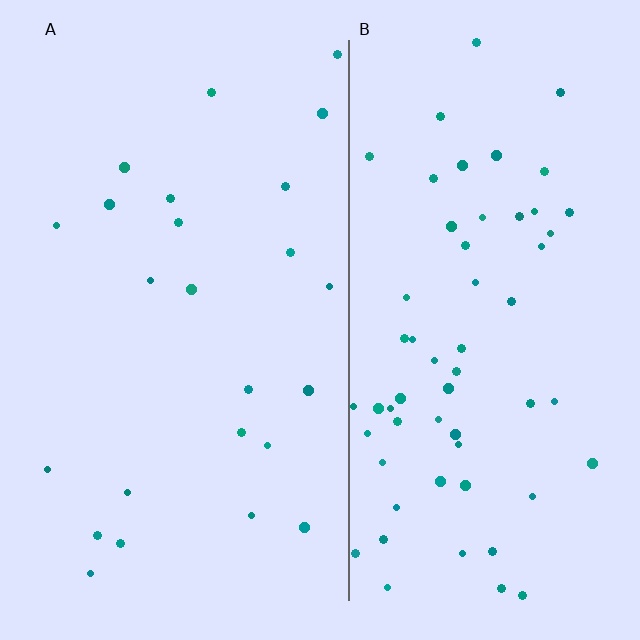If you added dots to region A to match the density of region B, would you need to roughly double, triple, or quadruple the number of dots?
Approximately triple.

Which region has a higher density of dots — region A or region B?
B (the right).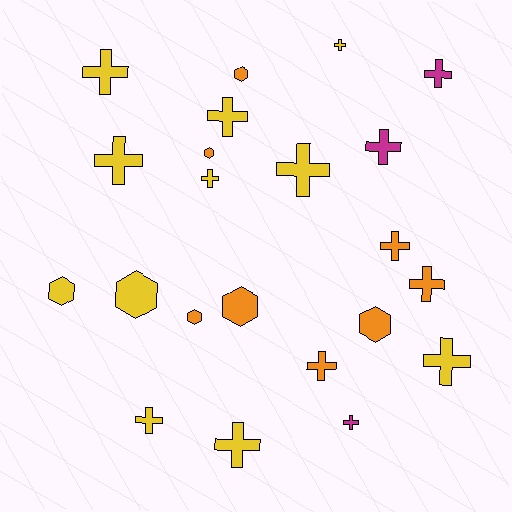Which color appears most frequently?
Yellow, with 11 objects.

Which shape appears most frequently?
Cross, with 15 objects.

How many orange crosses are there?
There are 3 orange crosses.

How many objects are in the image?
There are 22 objects.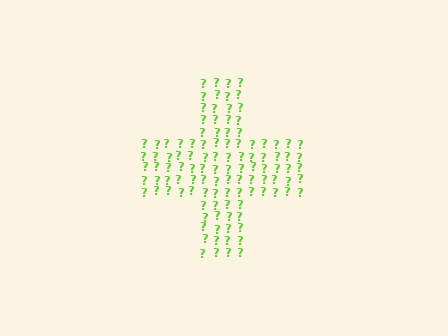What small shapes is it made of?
It is made of small question marks.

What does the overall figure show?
The overall figure shows a cross.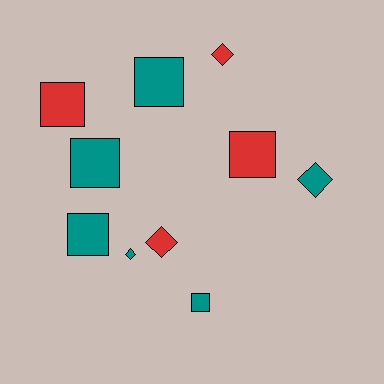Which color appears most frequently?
Teal, with 6 objects.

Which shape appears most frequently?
Square, with 6 objects.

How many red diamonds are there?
There are 2 red diamonds.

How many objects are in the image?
There are 10 objects.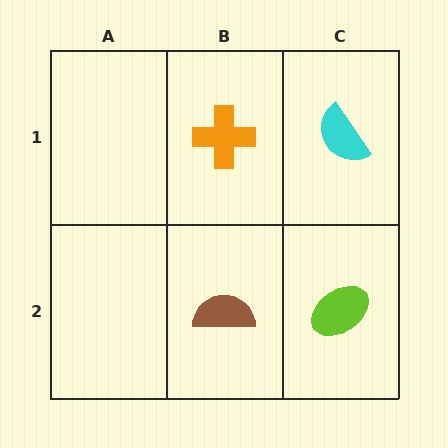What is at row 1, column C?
A cyan semicircle.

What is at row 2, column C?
A lime ellipse.